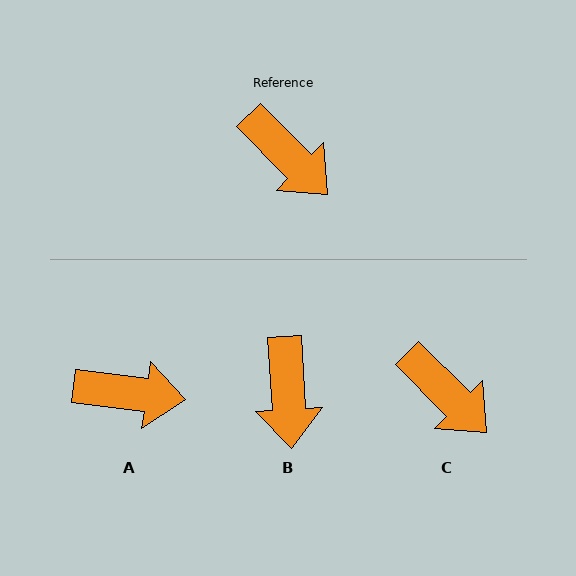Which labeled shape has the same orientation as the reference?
C.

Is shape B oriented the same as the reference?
No, it is off by about 41 degrees.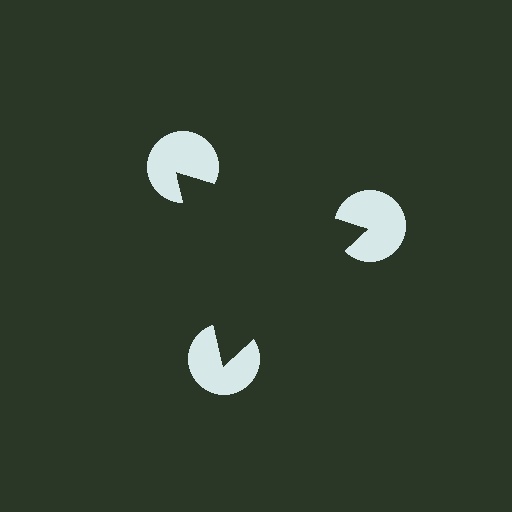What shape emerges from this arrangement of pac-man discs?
An illusory triangle — its edges are inferred from the aligned wedge cuts in the pac-man discs, not physically drawn.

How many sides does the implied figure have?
3 sides.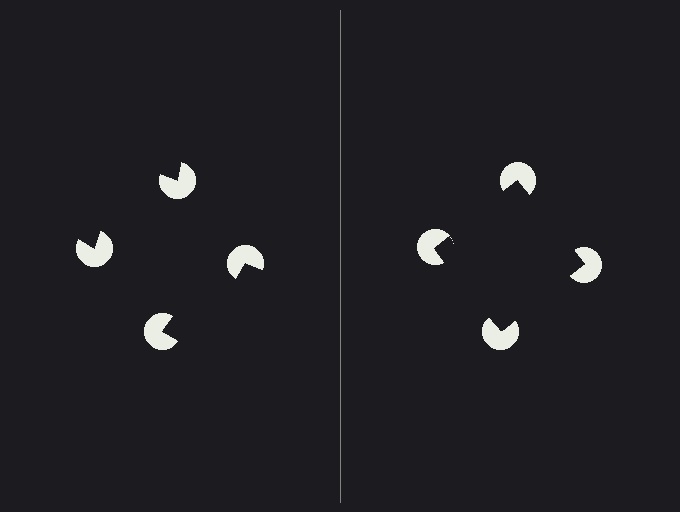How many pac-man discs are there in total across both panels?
8 — 4 on each side.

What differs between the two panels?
The pac-man discs are positioned identically on both sides; only the wedge orientations differ. On the right they align to a square; on the left they are misaligned.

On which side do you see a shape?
An illusory square appears on the right side. On the left side the wedge cuts are rotated, so no coherent shape forms.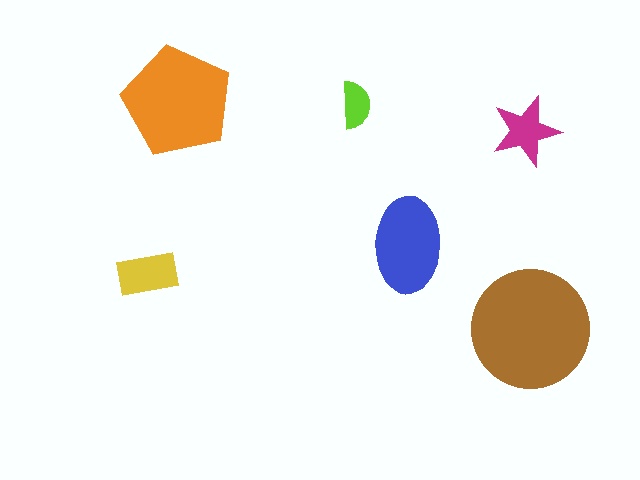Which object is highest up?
The orange pentagon is topmost.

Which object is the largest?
The brown circle.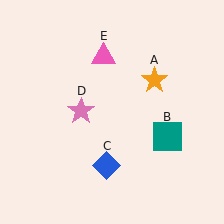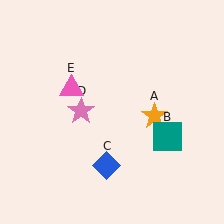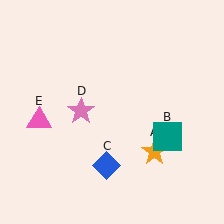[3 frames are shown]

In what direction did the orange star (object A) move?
The orange star (object A) moved down.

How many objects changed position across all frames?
2 objects changed position: orange star (object A), pink triangle (object E).